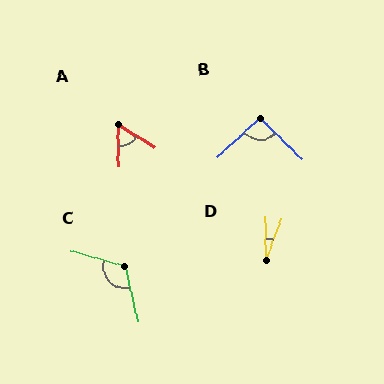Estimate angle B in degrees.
Approximately 93 degrees.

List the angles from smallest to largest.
D (22°), A (57°), B (93°), C (119°).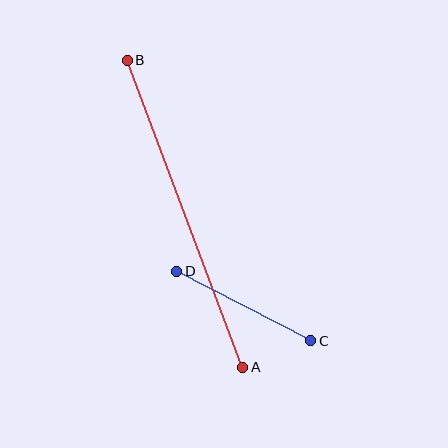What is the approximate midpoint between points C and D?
The midpoint is at approximately (244, 306) pixels.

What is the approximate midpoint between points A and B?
The midpoint is at approximately (185, 214) pixels.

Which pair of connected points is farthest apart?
Points A and B are farthest apart.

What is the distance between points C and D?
The distance is approximately 151 pixels.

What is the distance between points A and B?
The distance is approximately 328 pixels.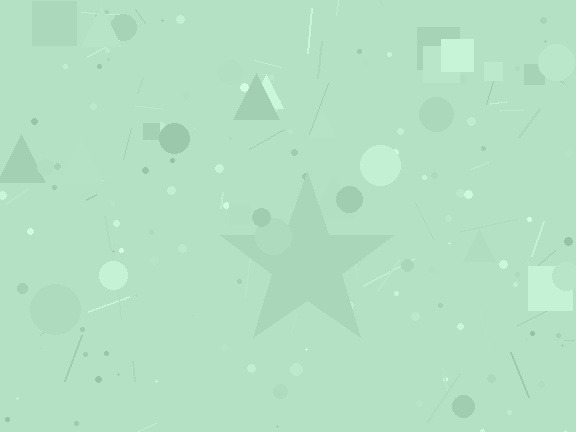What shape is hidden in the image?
A star is hidden in the image.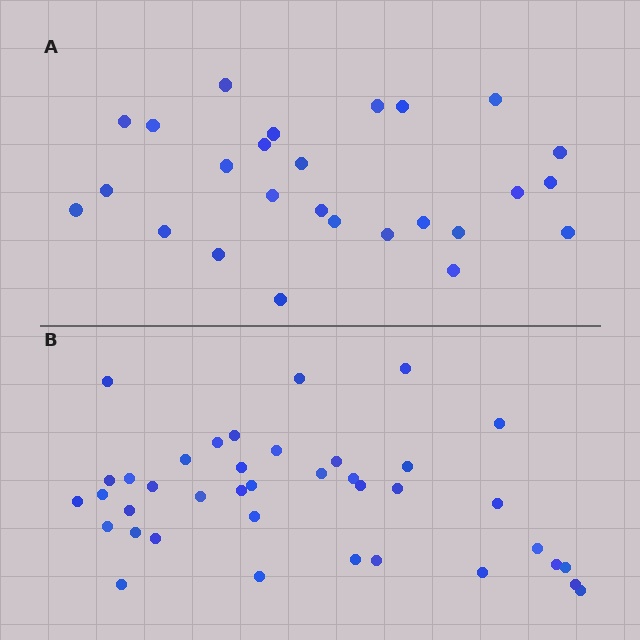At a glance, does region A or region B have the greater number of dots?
Region B (the bottom region) has more dots.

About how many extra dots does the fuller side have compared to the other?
Region B has approximately 15 more dots than region A.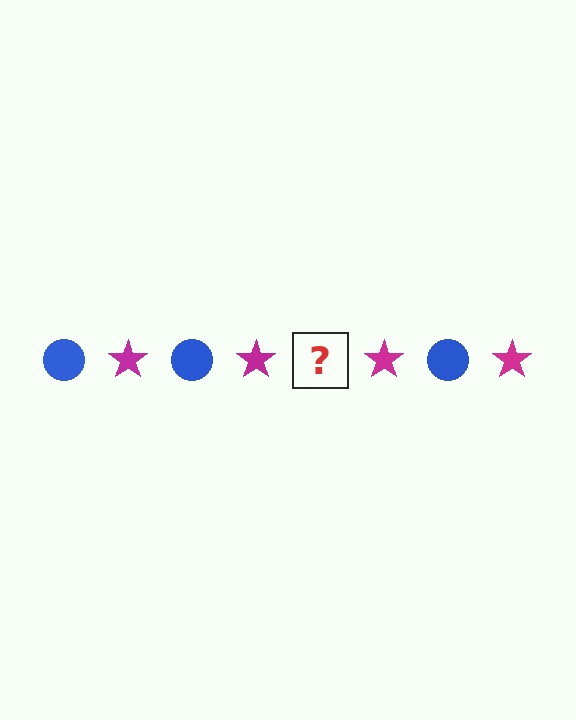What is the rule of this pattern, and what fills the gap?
The rule is that the pattern alternates between blue circle and magenta star. The gap should be filled with a blue circle.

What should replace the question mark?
The question mark should be replaced with a blue circle.